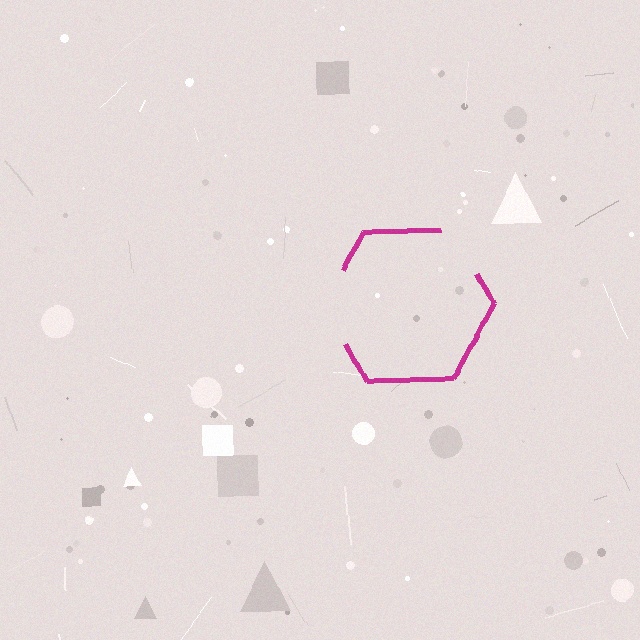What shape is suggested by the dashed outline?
The dashed outline suggests a hexagon.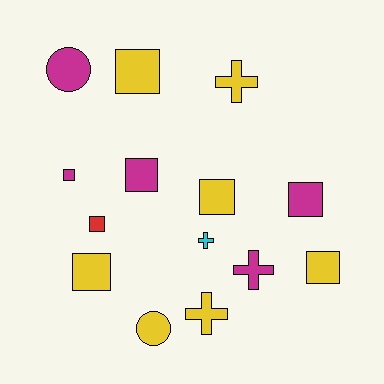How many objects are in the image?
There are 14 objects.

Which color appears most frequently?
Yellow, with 7 objects.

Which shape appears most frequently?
Square, with 8 objects.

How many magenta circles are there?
There is 1 magenta circle.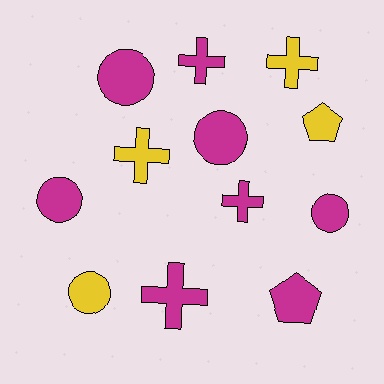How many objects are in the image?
There are 12 objects.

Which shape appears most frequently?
Cross, with 5 objects.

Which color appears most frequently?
Magenta, with 8 objects.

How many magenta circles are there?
There are 4 magenta circles.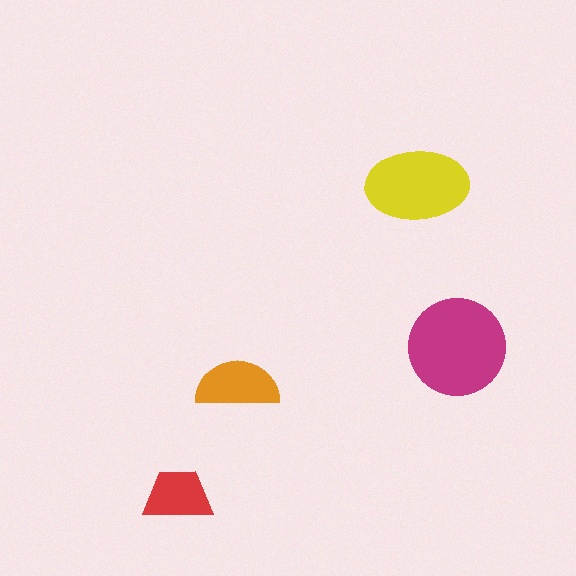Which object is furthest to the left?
The red trapezoid is leftmost.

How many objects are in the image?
There are 4 objects in the image.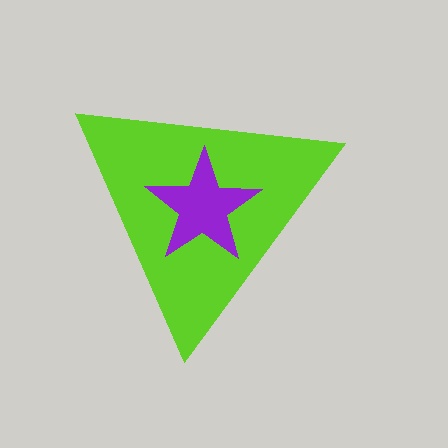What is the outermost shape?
The lime triangle.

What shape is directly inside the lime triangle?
The purple star.